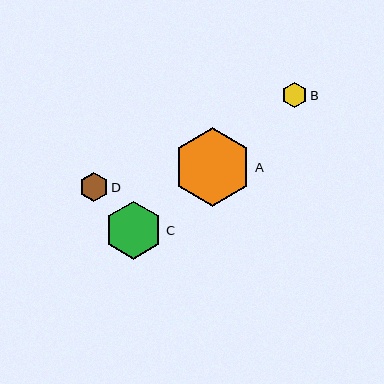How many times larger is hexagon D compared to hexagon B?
Hexagon D is approximately 1.2 times the size of hexagon B.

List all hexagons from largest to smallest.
From largest to smallest: A, C, D, B.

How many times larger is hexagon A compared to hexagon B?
Hexagon A is approximately 3.2 times the size of hexagon B.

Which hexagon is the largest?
Hexagon A is the largest with a size of approximately 79 pixels.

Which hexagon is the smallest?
Hexagon B is the smallest with a size of approximately 25 pixels.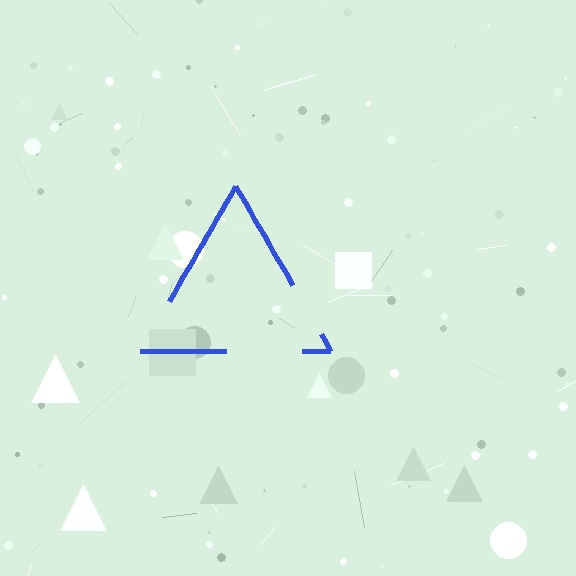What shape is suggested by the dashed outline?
The dashed outline suggests a triangle.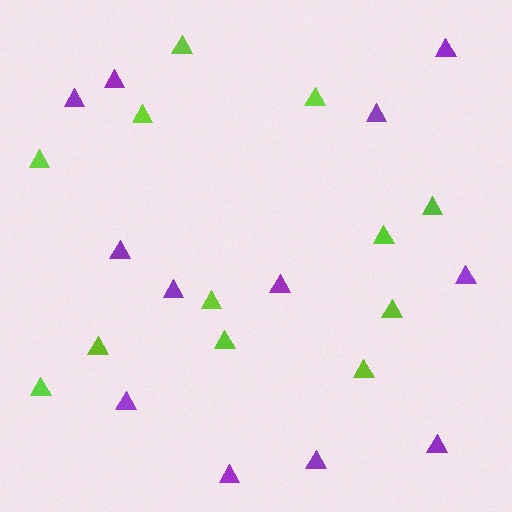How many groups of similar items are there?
There are 2 groups: one group of lime triangles (12) and one group of purple triangles (12).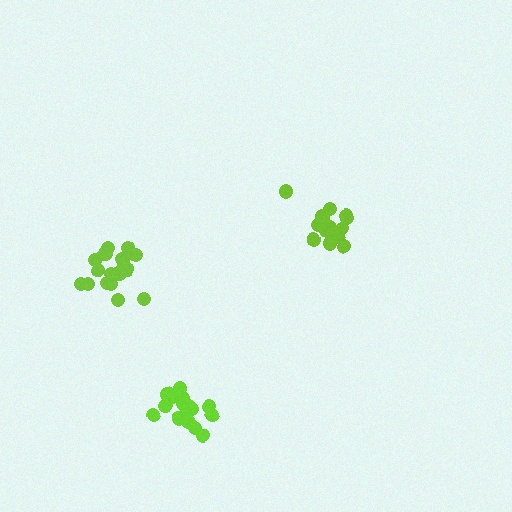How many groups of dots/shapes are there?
There are 3 groups.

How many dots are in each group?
Group 1: 15 dots, Group 2: 18 dots, Group 3: 17 dots (50 total).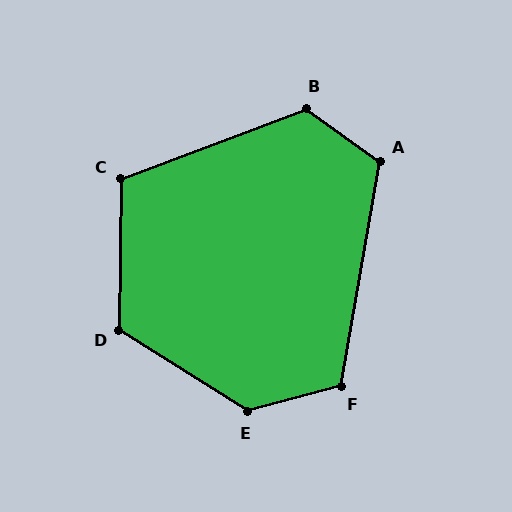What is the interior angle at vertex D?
Approximately 122 degrees (obtuse).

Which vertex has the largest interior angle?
E, at approximately 133 degrees.